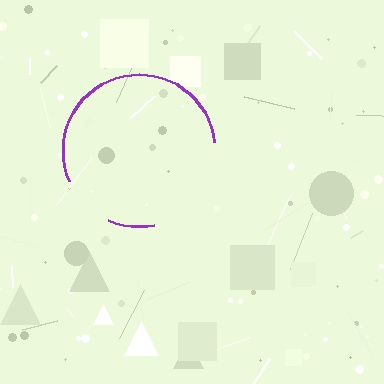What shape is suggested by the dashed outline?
The dashed outline suggests a circle.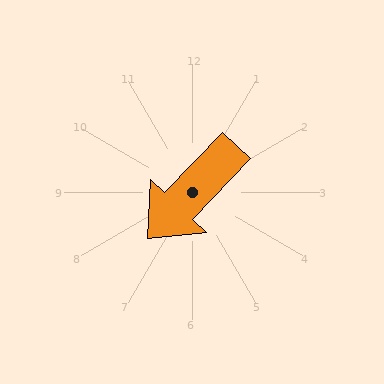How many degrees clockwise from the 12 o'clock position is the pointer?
Approximately 223 degrees.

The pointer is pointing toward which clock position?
Roughly 7 o'clock.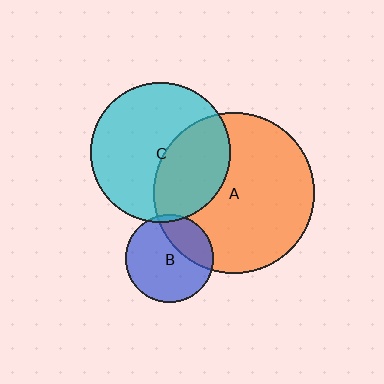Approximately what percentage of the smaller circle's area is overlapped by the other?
Approximately 5%.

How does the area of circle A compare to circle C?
Approximately 1.3 times.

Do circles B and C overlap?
Yes.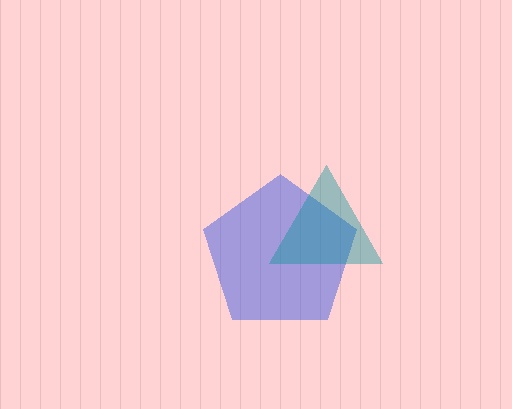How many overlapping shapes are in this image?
There are 2 overlapping shapes in the image.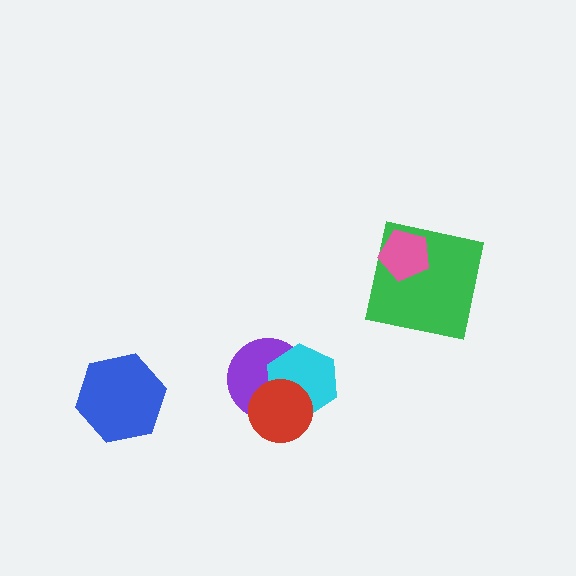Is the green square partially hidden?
Yes, it is partially covered by another shape.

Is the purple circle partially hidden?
Yes, it is partially covered by another shape.